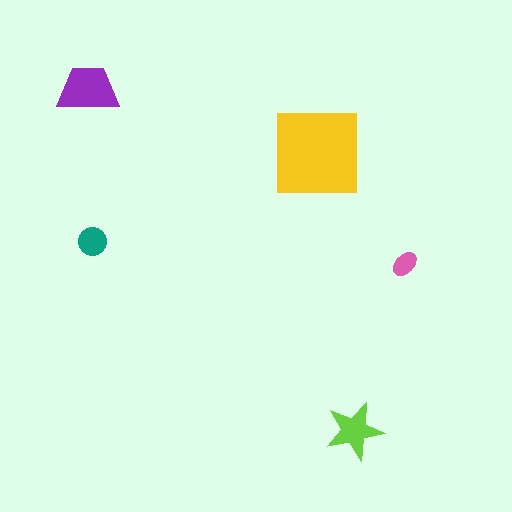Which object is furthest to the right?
The pink ellipse is rightmost.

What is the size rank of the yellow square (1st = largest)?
1st.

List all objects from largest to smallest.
The yellow square, the purple trapezoid, the lime star, the teal circle, the pink ellipse.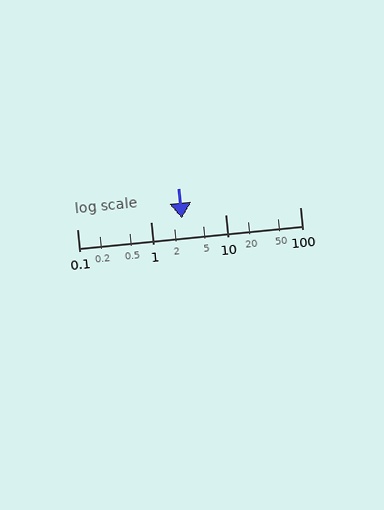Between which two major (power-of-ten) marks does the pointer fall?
The pointer is between 1 and 10.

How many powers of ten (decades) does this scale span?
The scale spans 3 decades, from 0.1 to 100.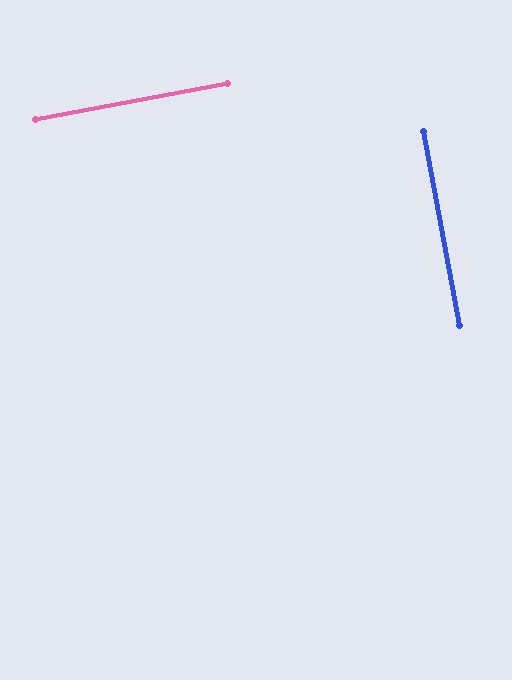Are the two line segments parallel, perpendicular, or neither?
Perpendicular — they meet at approximately 90°.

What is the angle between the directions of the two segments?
Approximately 90 degrees.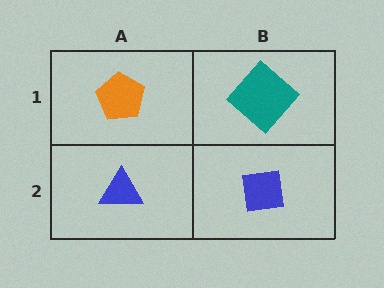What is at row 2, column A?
A blue triangle.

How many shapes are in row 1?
2 shapes.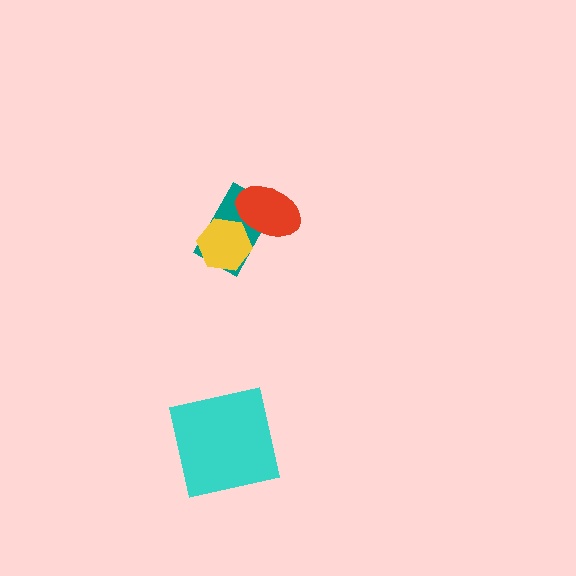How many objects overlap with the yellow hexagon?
2 objects overlap with the yellow hexagon.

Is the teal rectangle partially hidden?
Yes, it is partially covered by another shape.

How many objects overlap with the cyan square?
0 objects overlap with the cyan square.